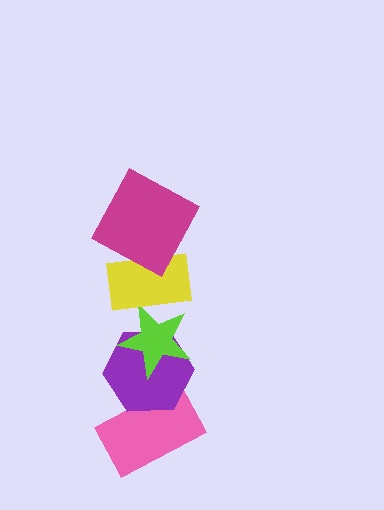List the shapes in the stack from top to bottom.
From top to bottom: the magenta square, the yellow rectangle, the lime star, the purple hexagon, the pink rectangle.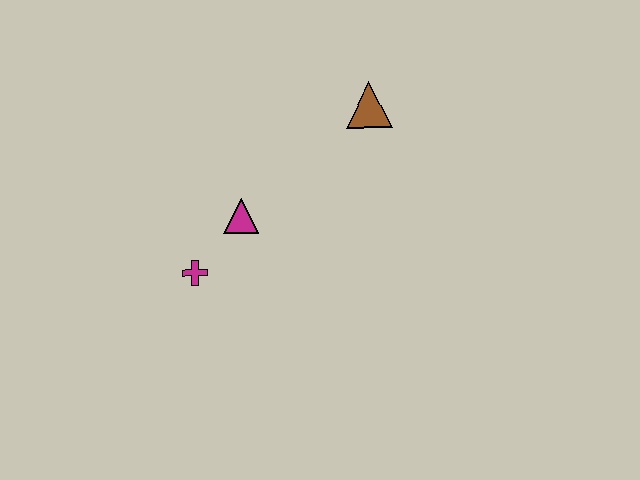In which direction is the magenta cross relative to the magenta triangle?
The magenta cross is below the magenta triangle.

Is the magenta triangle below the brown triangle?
Yes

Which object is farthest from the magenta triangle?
The brown triangle is farthest from the magenta triangle.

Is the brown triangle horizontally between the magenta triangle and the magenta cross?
No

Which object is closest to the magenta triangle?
The magenta cross is closest to the magenta triangle.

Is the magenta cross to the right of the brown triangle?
No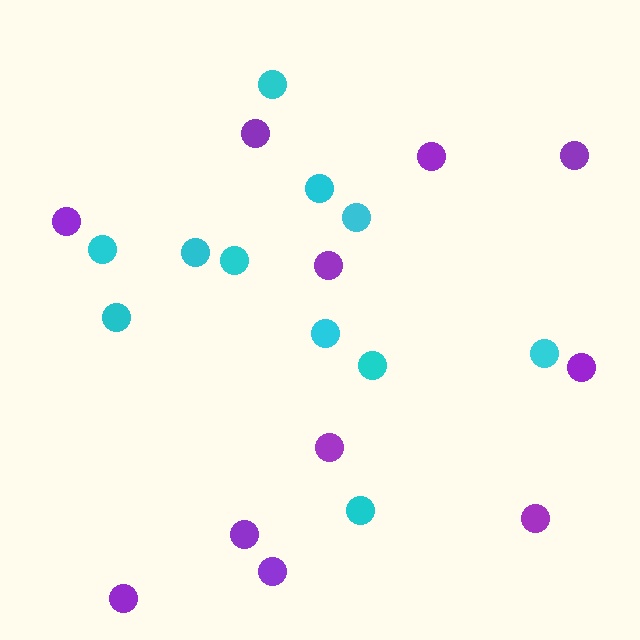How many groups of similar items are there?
There are 2 groups: one group of cyan circles (11) and one group of purple circles (11).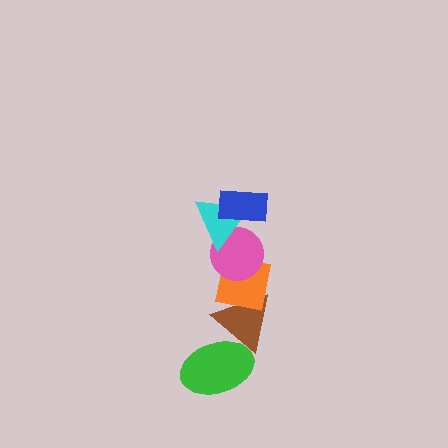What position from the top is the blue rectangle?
The blue rectangle is 1st from the top.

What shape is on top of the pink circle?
The cyan triangle is on top of the pink circle.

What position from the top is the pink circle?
The pink circle is 3rd from the top.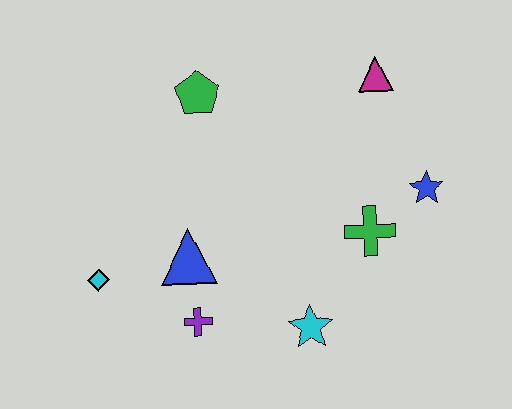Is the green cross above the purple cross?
Yes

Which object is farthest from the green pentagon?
The cyan star is farthest from the green pentagon.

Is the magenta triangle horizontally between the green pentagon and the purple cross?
No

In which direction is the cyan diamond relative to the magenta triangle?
The cyan diamond is to the left of the magenta triangle.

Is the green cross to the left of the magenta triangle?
Yes